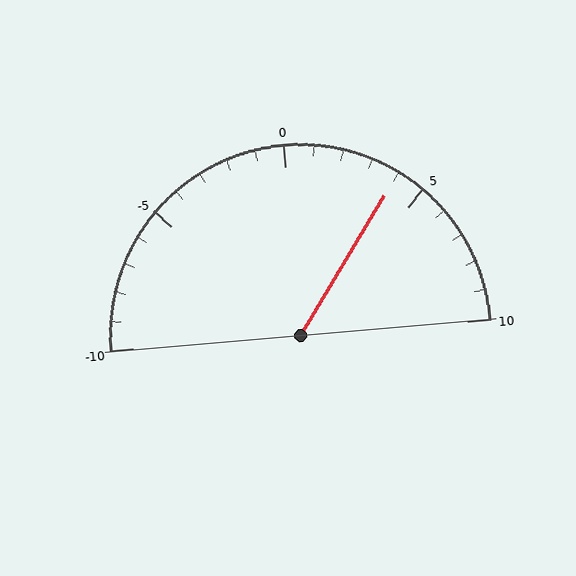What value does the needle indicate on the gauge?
The needle indicates approximately 4.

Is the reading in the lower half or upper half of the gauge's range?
The reading is in the upper half of the range (-10 to 10).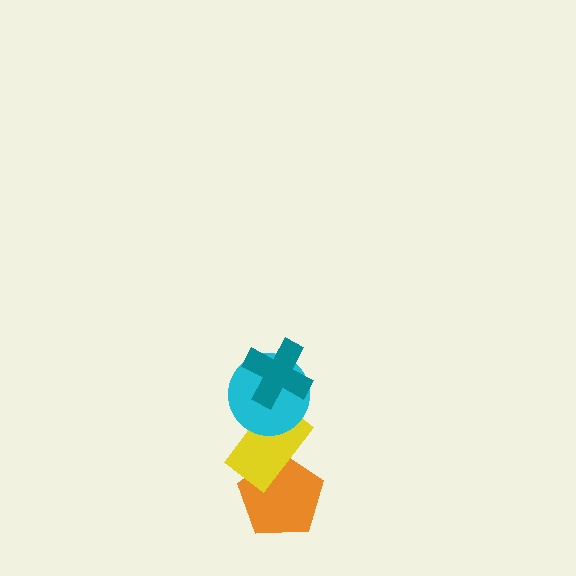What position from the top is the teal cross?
The teal cross is 1st from the top.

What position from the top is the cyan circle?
The cyan circle is 2nd from the top.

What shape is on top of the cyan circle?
The teal cross is on top of the cyan circle.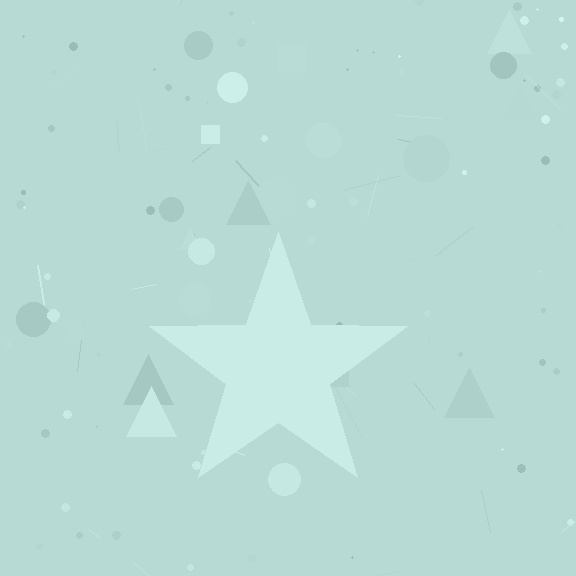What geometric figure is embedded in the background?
A star is embedded in the background.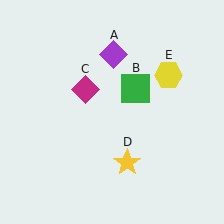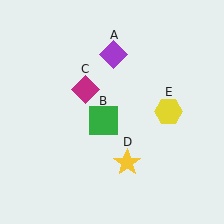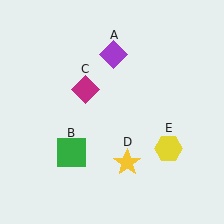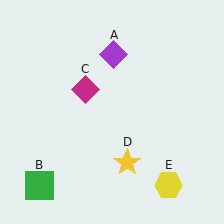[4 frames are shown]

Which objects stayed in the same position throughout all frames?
Purple diamond (object A) and magenta diamond (object C) and yellow star (object D) remained stationary.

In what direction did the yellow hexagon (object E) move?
The yellow hexagon (object E) moved down.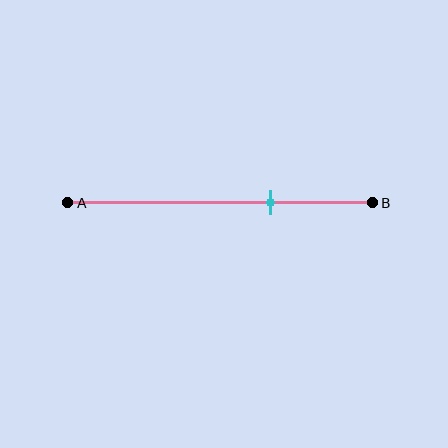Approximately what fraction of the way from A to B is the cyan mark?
The cyan mark is approximately 65% of the way from A to B.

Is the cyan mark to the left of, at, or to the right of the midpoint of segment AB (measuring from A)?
The cyan mark is to the right of the midpoint of segment AB.